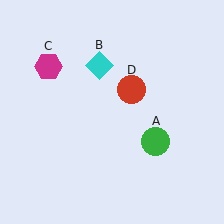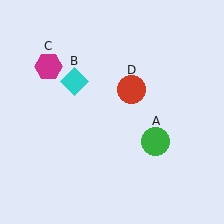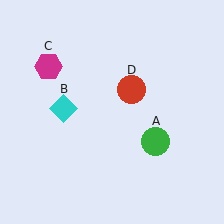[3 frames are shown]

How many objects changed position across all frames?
1 object changed position: cyan diamond (object B).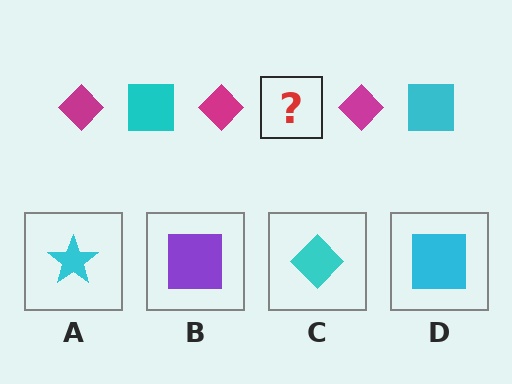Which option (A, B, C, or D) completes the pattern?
D.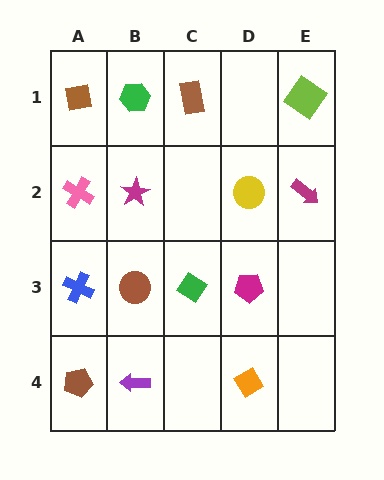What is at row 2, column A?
A pink cross.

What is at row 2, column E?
A magenta arrow.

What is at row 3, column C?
A green diamond.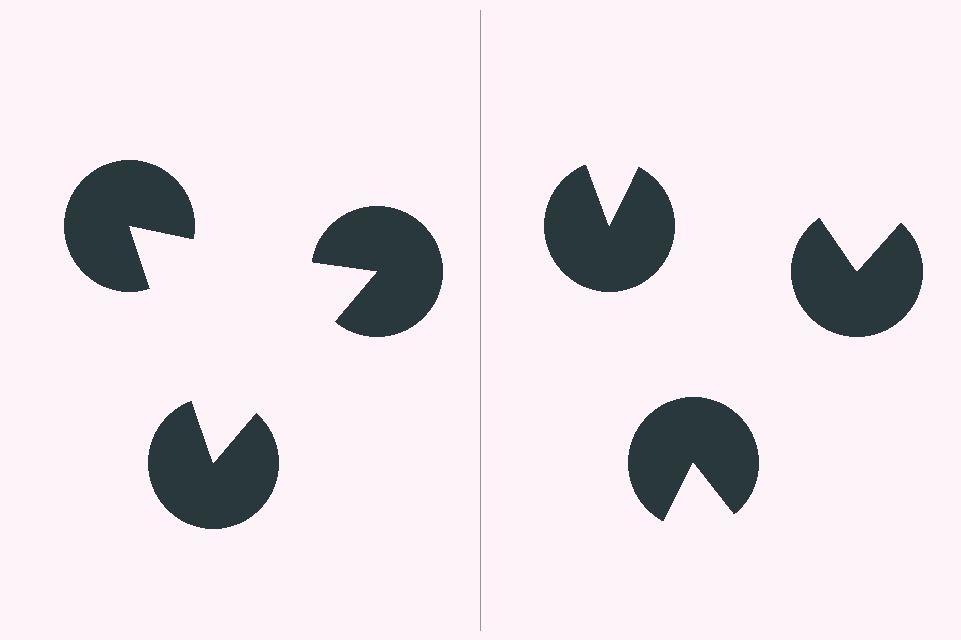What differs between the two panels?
The pac-man discs are positioned identically on both sides; only the wedge orientations differ. On the left they align to a triangle; on the right they are misaligned.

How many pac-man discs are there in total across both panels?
6 — 3 on each side.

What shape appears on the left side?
An illusory triangle.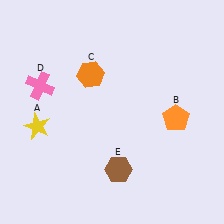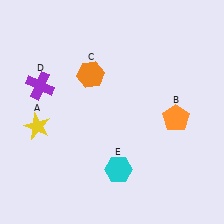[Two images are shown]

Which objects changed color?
D changed from pink to purple. E changed from brown to cyan.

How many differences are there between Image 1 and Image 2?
There are 2 differences between the two images.